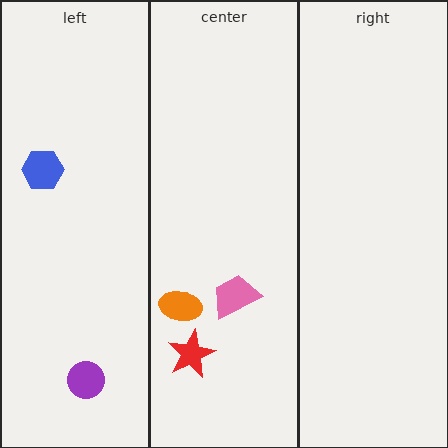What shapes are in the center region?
The orange ellipse, the red star, the pink trapezoid.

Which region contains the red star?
The center region.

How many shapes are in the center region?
3.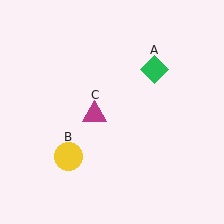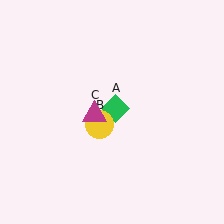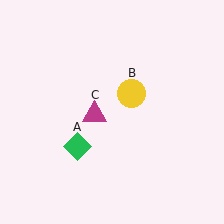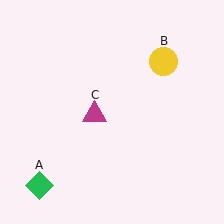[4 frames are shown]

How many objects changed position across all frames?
2 objects changed position: green diamond (object A), yellow circle (object B).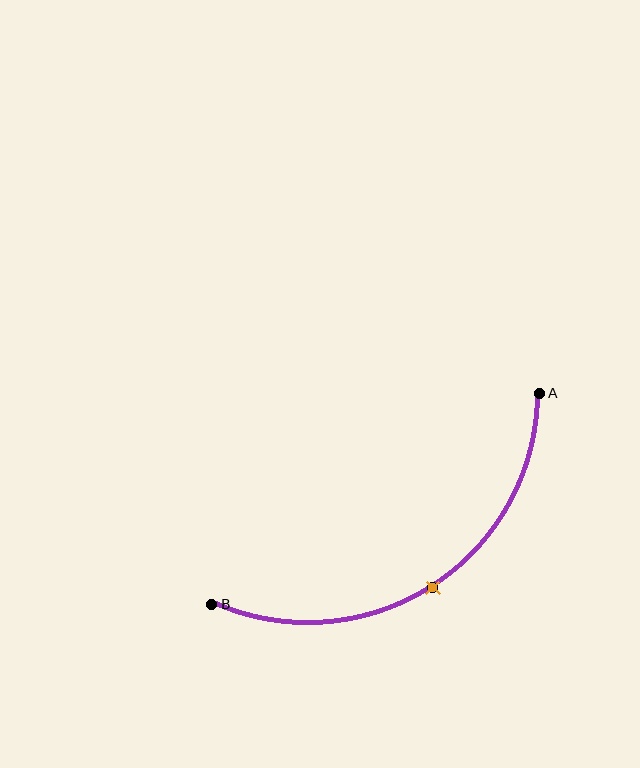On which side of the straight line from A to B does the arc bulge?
The arc bulges below the straight line connecting A and B.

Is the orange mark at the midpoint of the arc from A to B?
Yes. The orange mark lies on the arc at equal arc-length from both A and B — it is the arc midpoint.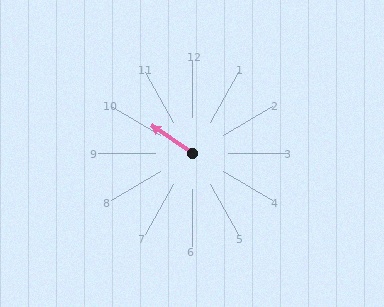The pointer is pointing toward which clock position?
Roughly 10 o'clock.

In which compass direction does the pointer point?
Northwest.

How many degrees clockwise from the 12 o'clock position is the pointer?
Approximately 305 degrees.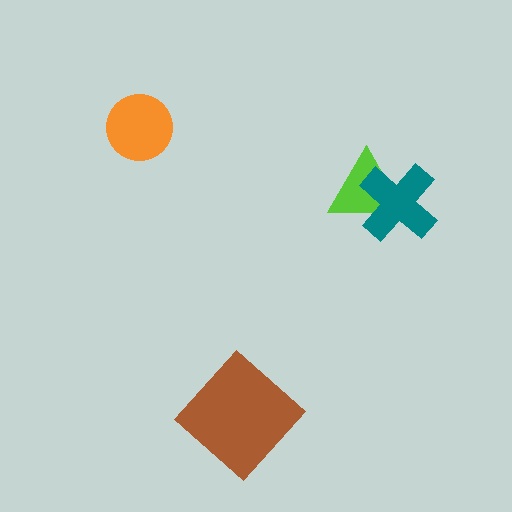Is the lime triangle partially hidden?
Yes, it is partially covered by another shape.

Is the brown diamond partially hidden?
No, no other shape covers it.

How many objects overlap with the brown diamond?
0 objects overlap with the brown diamond.